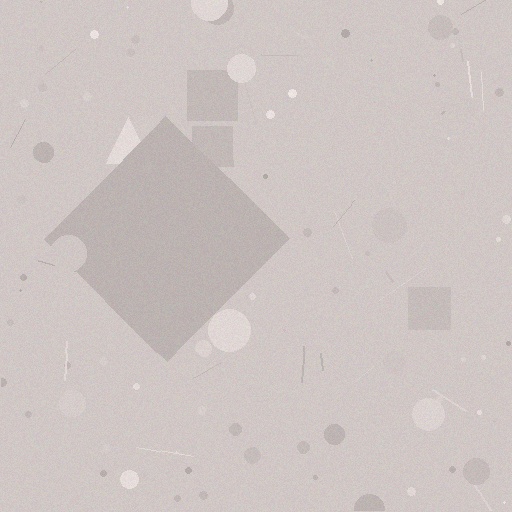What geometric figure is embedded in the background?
A diamond is embedded in the background.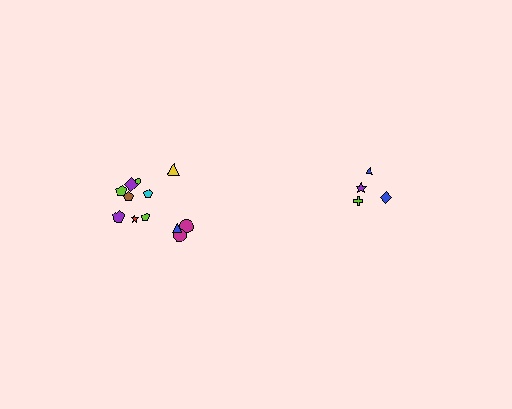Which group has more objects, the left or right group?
The left group.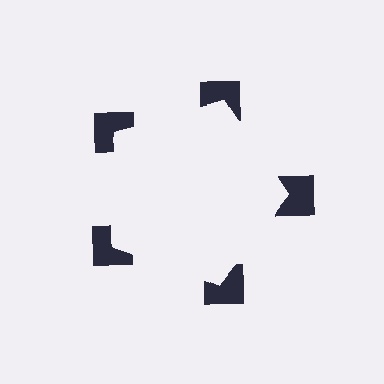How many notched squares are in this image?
There are 5 — one at each vertex of the illusory pentagon.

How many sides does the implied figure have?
5 sides.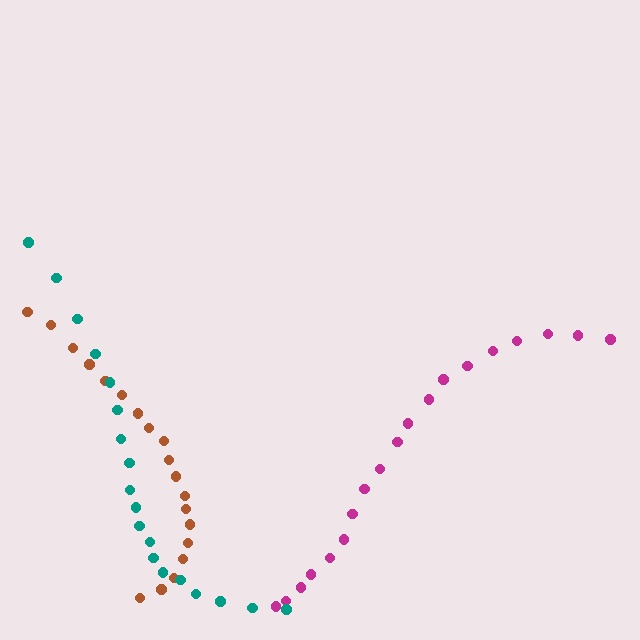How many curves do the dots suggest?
There are 3 distinct paths.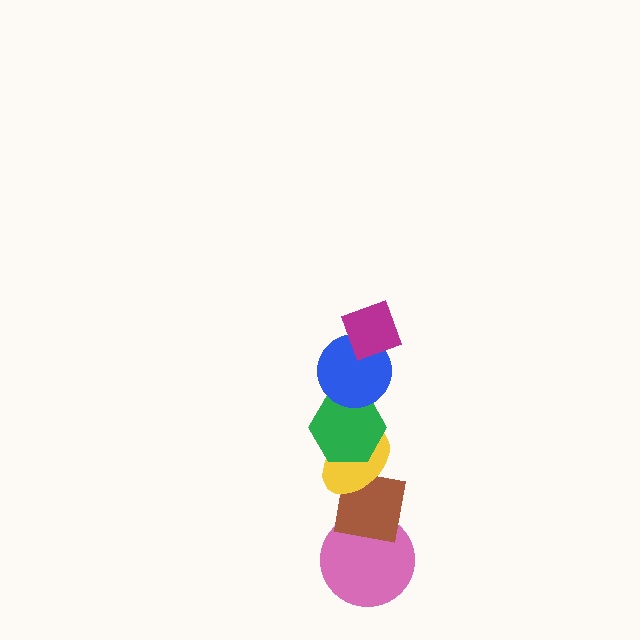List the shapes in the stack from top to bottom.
From top to bottom: the magenta diamond, the blue circle, the green hexagon, the yellow ellipse, the brown square, the pink circle.